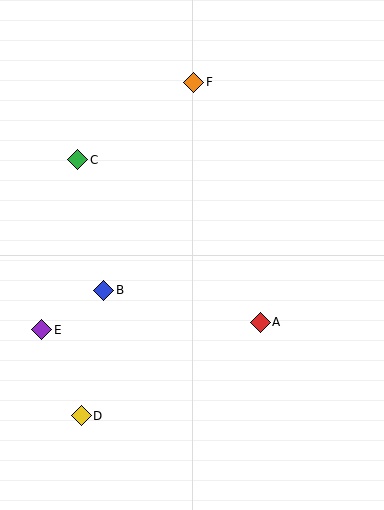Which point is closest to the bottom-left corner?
Point D is closest to the bottom-left corner.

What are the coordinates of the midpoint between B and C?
The midpoint between B and C is at (91, 225).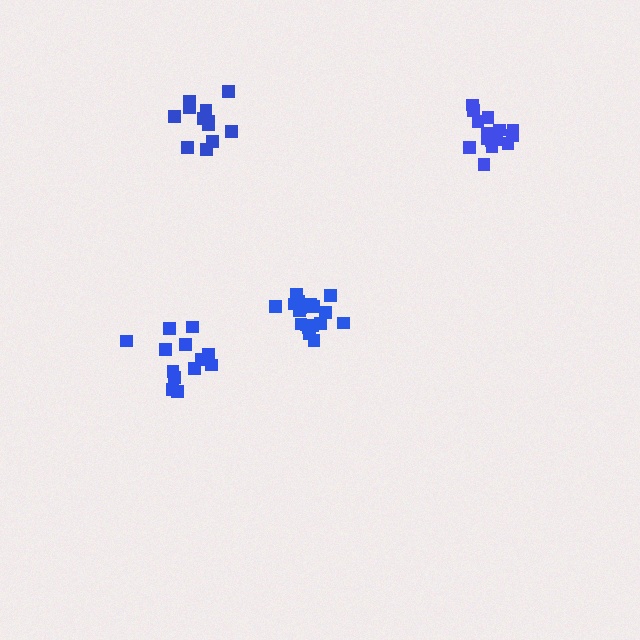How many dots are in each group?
Group 1: 12 dots, Group 2: 15 dots, Group 3: 13 dots, Group 4: 18 dots (58 total).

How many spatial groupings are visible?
There are 4 spatial groupings.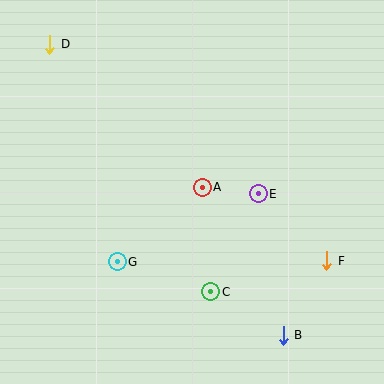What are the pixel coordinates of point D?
Point D is at (50, 44).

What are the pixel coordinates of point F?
Point F is at (327, 261).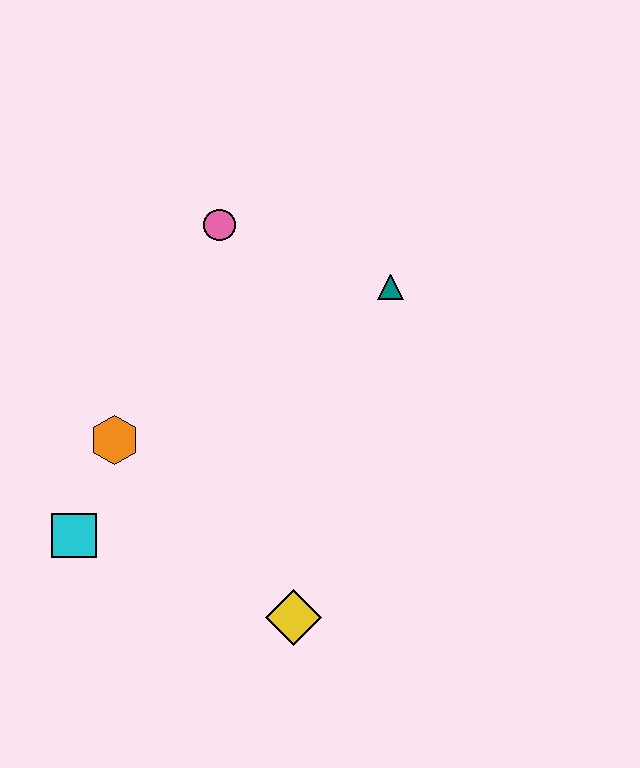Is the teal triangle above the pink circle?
No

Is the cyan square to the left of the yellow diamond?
Yes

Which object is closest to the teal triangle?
The pink circle is closest to the teal triangle.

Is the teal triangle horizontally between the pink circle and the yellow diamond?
No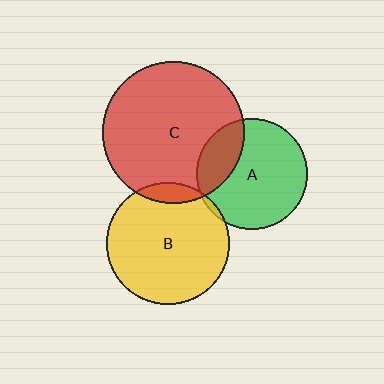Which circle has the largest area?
Circle C (red).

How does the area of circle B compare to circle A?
Approximately 1.2 times.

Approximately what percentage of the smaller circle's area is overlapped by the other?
Approximately 25%.